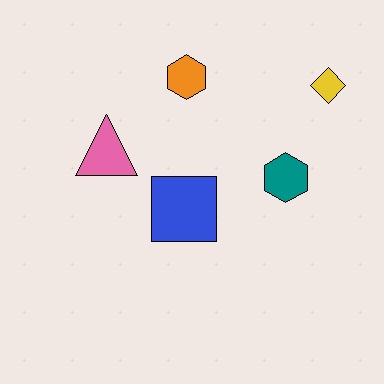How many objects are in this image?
There are 5 objects.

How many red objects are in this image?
There are no red objects.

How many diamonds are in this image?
There is 1 diamond.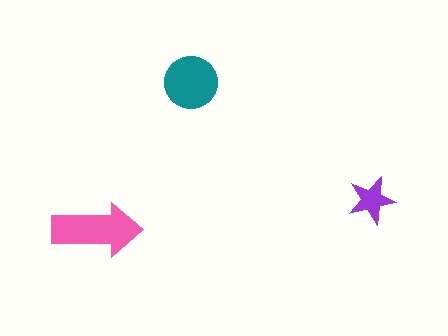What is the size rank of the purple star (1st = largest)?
3rd.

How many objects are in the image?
There are 3 objects in the image.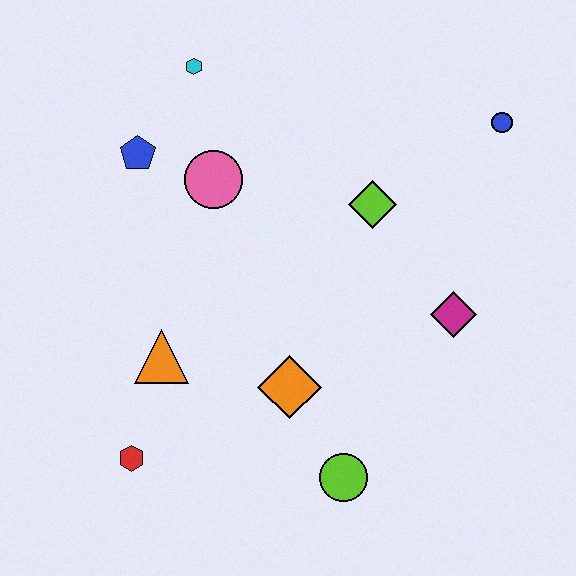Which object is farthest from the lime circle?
The cyan hexagon is farthest from the lime circle.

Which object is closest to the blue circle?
The lime diamond is closest to the blue circle.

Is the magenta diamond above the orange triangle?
Yes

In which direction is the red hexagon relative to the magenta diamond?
The red hexagon is to the left of the magenta diamond.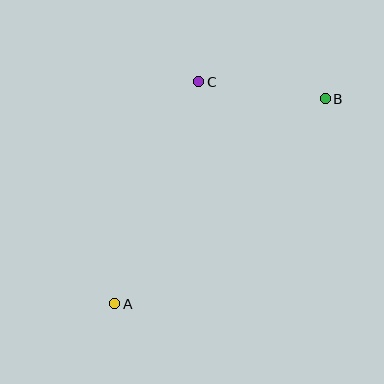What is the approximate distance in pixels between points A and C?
The distance between A and C is approximately 237 pixels.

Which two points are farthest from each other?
Points A and B are farthest from each other.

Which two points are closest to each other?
Points B and C are closest to each other.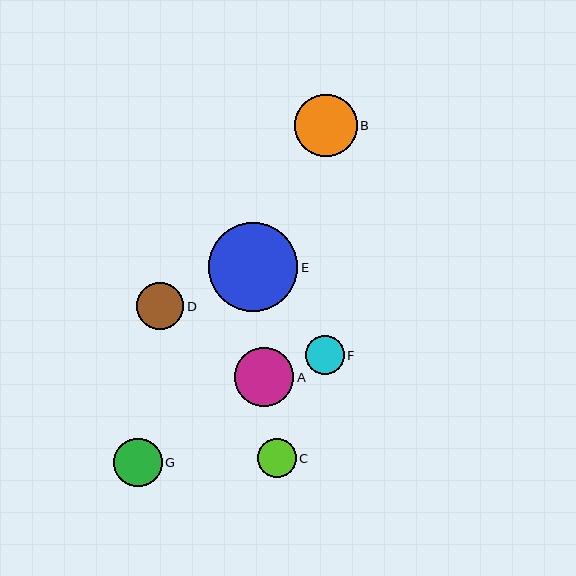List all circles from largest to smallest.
From largest to smallest: E, B, A, G, D, C, F.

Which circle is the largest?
Circle E is the largest with a size of approximately 89 pixels.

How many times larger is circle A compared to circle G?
Circle A is approximately 1.2 times the size of circle G.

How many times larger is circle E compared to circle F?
Circle E is approximately 2.3 times the size of circle F.